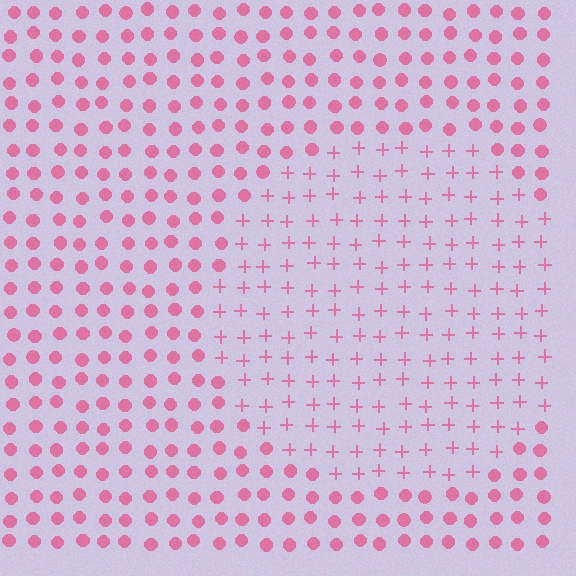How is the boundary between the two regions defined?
The boundary is defined by a change in element shape: plus signs inside vs. circles outside. All elements share the same color and spacing.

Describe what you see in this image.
The image is filled with small pink elements arranged in a uniform grid. A circle-shaped region contains plus signs, while the surrounding area contains circles. The boundary is defined purely by the change in element shape.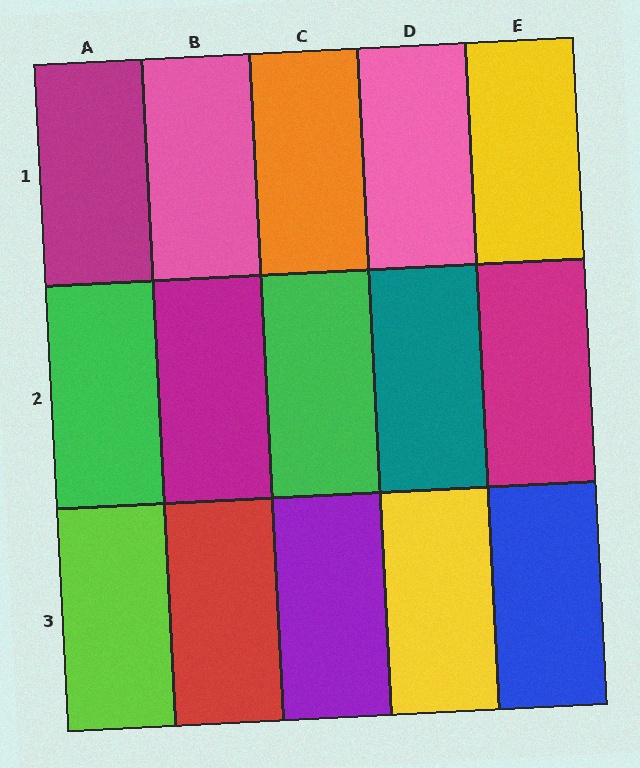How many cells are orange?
1 cell is orange.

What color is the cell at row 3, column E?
Blue.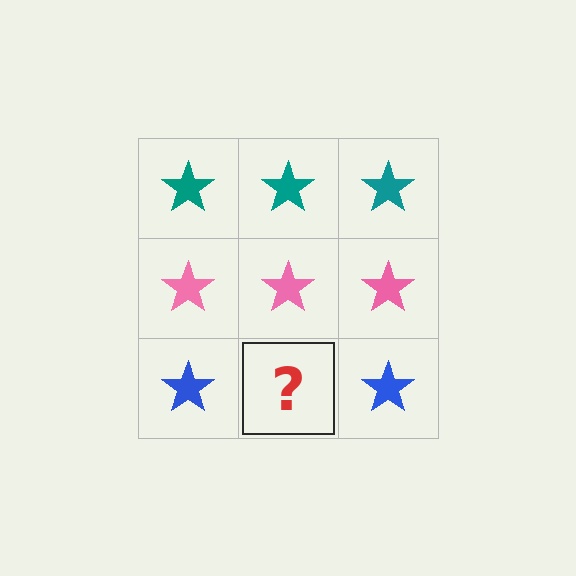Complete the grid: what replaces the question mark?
The question mark should be replaced with a blue star.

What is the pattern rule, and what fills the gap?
The rule is that each row has a consistent color. The gap should be filled with a blue star.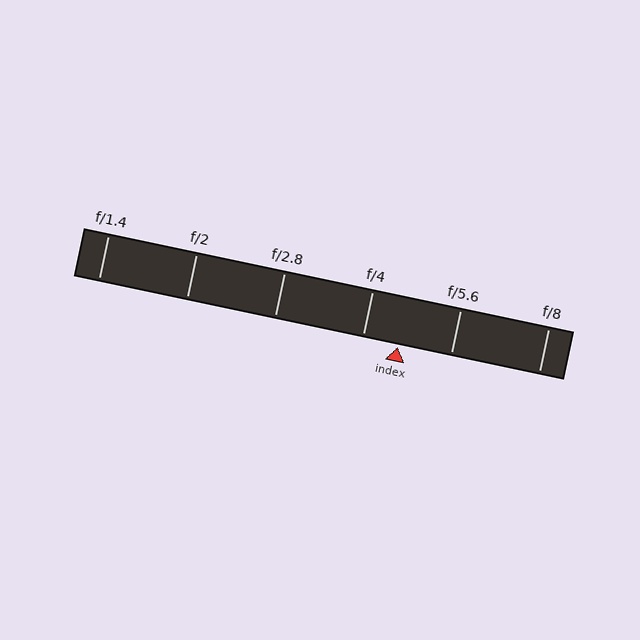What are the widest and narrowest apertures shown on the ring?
The widest aperture shown is f/1.4 and the narrowest is f/8.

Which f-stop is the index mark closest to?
The index mark is closest to f/4.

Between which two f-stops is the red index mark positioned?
The index mark is between f/4 and f/5.6.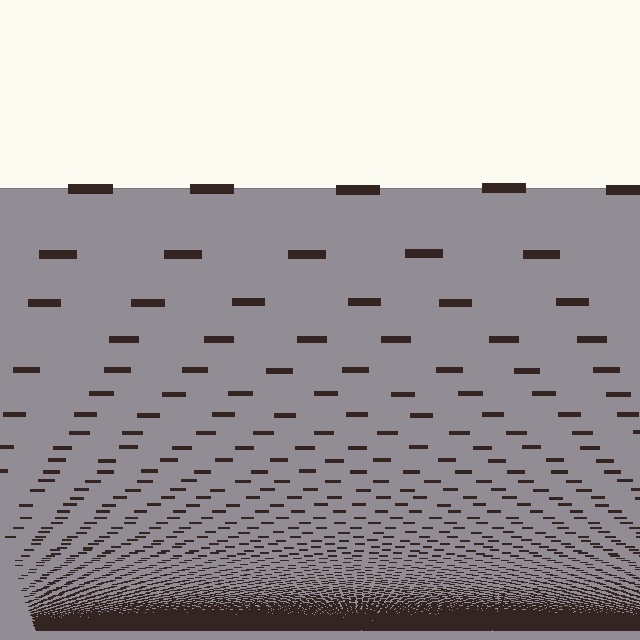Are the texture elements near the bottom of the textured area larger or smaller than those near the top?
Smaller. The gradient is inverted — elements near the bottom are smaller and denser.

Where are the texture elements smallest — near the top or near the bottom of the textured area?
Near the bottom.